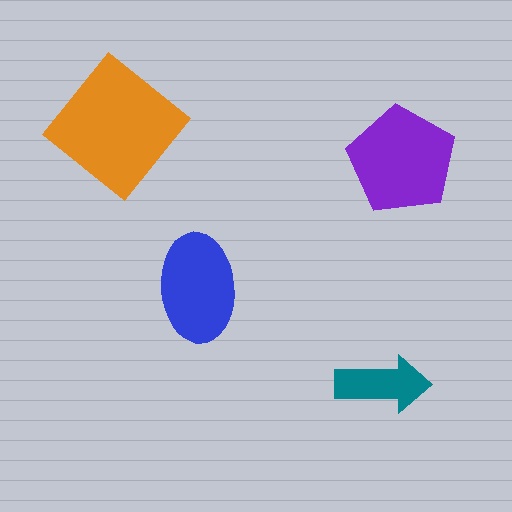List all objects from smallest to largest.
The teal arrow, the blue ellipse, the purple pentagon, the orange diamond.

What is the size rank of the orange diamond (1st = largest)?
1st.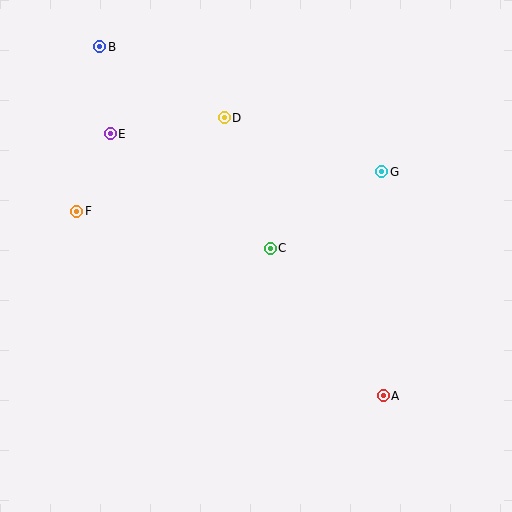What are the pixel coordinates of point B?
Point B is at (100, 47).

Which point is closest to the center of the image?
Point C at (270, 248) is closest to the center.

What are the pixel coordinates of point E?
Point E is at (110, 134).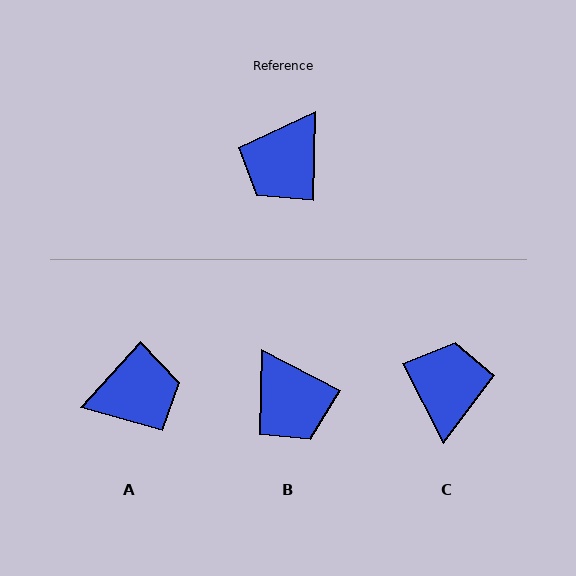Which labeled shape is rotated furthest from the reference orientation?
C, about 152 degrees away.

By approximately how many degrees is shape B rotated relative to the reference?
Approximately 63 degrees counter-clockwise.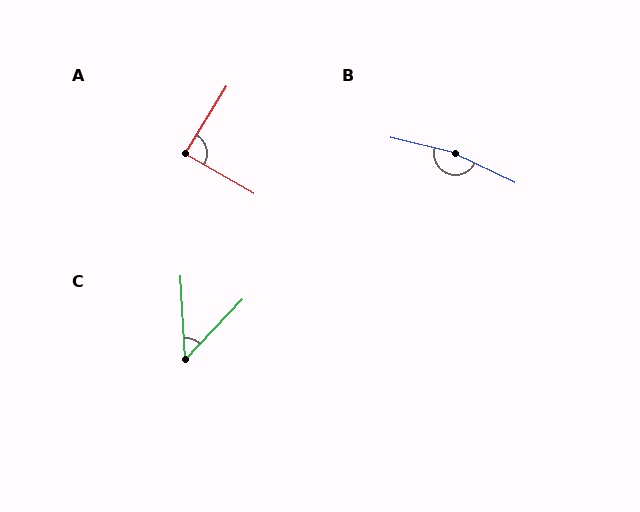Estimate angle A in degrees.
Approximately 89 degrees.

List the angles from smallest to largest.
C (47°), A (89°), B (169°).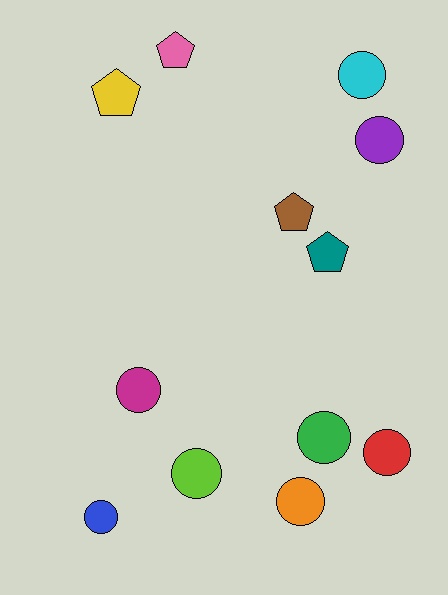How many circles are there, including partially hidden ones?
There are 8 circles.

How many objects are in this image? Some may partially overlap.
There are 12 objects.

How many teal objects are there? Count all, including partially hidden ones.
There is 1 teal object.